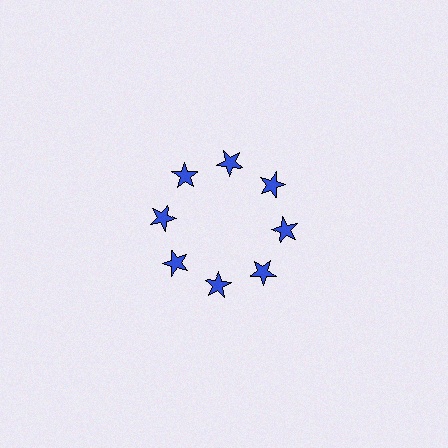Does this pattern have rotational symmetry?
Yes, this pattern has 8-fold rotational symmetry. It looks the same after rotating 45 degrees around the center.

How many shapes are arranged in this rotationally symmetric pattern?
There are 8 shapes, arranged in 8 groups of 1.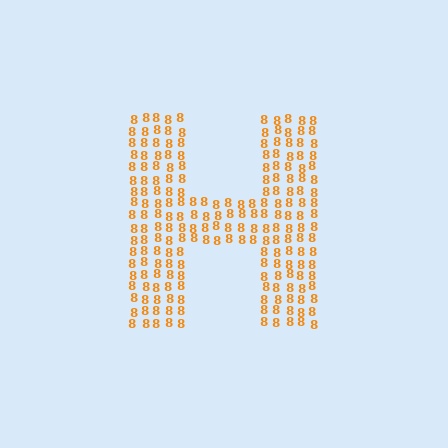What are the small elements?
The small elements are digit 8's.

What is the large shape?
The large shape is the letter H.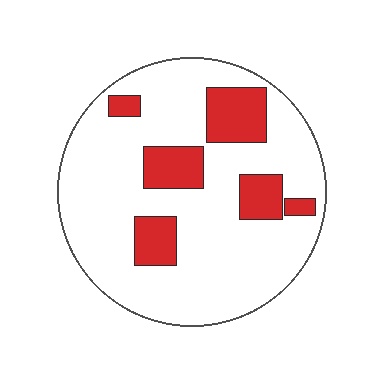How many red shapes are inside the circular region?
6.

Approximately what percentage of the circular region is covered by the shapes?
Approximately 20%.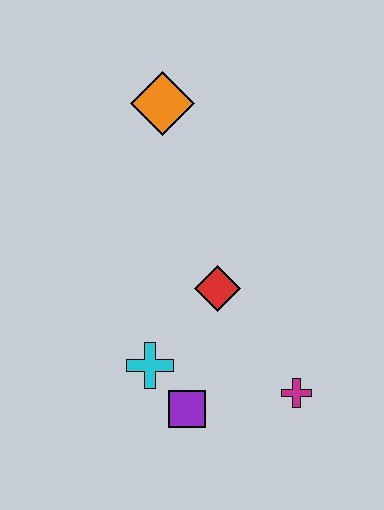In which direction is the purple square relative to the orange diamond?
The purple square is below the orange diamond.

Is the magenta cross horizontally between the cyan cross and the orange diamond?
No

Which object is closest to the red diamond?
The cyan cross is closest to the red diamond.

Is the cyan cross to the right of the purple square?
No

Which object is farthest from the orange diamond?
The magenta cross is farthest from the orange diamond.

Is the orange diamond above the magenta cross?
Yes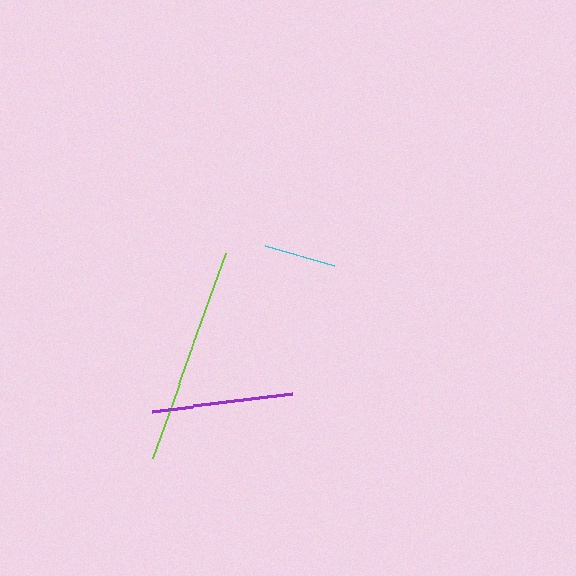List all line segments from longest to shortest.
From longest to shortest: lime, purple, cyan.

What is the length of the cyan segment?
The cyan segment is approximately 72 pixels long.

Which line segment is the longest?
The lime line is the longest at approximately 217 pixels.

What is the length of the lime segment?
The lime segment is approximately 217 pixels long.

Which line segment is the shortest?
The cyan line is the shortest at approximately 72 pixels.